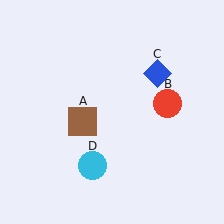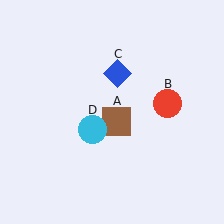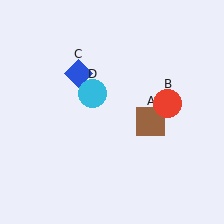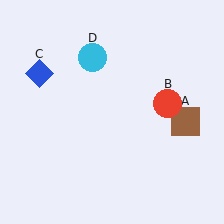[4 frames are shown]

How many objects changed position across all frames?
3 objects changed position: brown square (object A), blue diamond (object C), cyan circle (object D).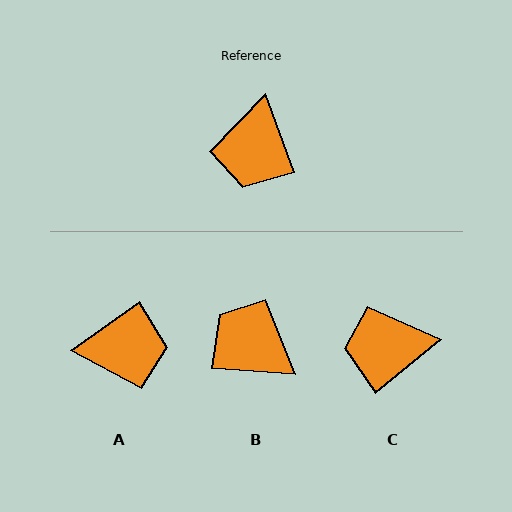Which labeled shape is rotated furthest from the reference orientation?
B, about 114 degrees away.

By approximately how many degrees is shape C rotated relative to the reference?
Approximately 71 degrees clockwise.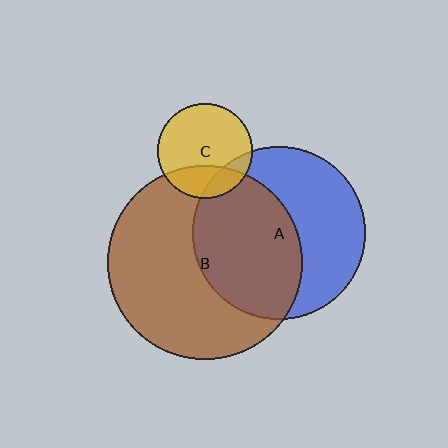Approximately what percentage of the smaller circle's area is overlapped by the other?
Approximately 15%.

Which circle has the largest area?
Circle B (brown).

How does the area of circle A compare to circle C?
Approximately 3.3 times.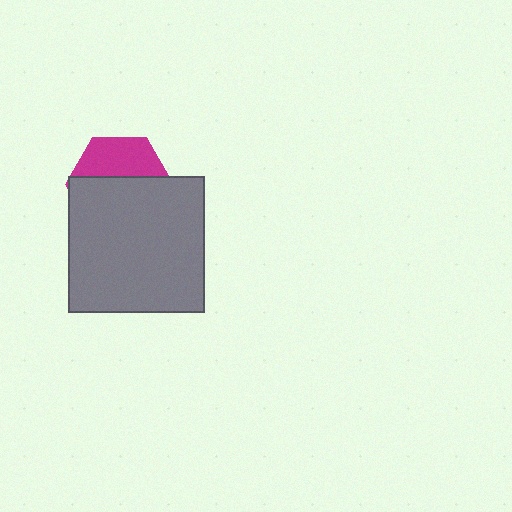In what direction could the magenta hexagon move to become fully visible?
The magenta hexagon could move up. That would shift it out from behind the gray square entirely.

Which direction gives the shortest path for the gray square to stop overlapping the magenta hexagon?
Moving down gives the shortest separation.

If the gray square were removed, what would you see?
You would see the complete magenta hexagon.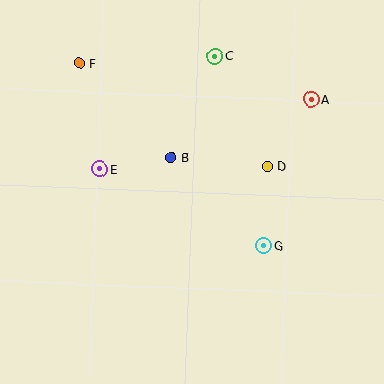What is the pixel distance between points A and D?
The distance between A and D is 80 pixels.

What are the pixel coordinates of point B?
Point B is at (171, 158).